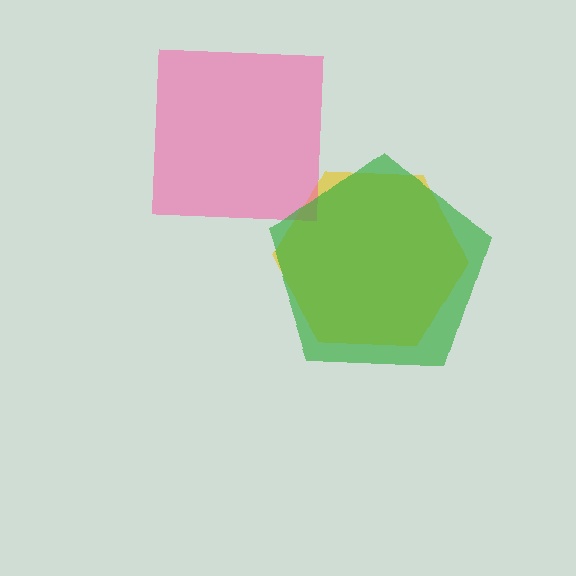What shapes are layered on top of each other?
The layered shapes are: a yellow hexagon, a pink square, a green pentagon.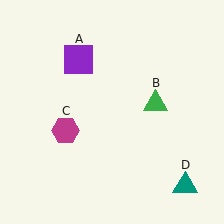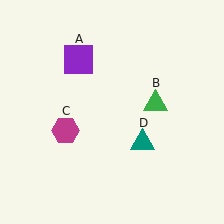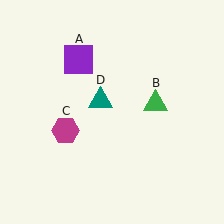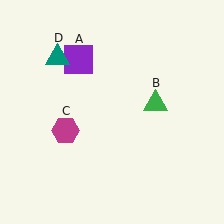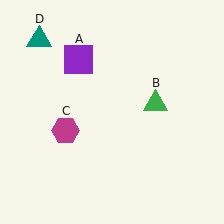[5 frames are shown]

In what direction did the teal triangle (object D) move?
The teal triangle (object D) moved up and to the left.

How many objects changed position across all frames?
1 object changed position: teal triangle (object D).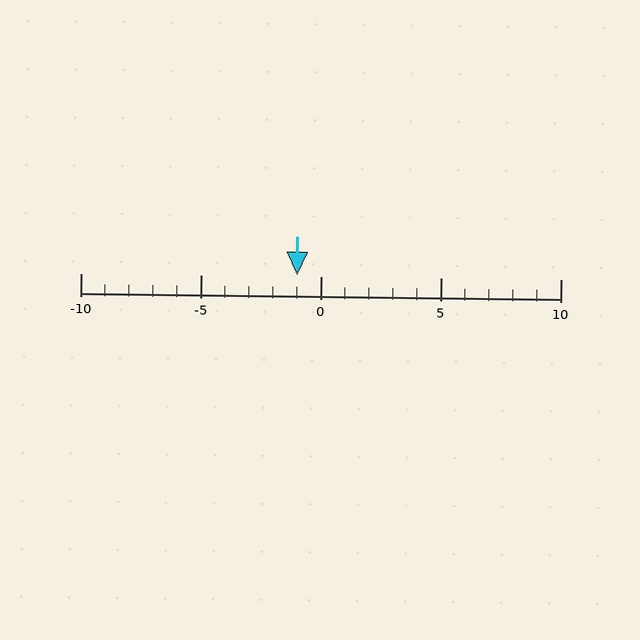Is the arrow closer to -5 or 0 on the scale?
The arrow is closer to 0.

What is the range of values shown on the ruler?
The ruler shows values from -10 to 10.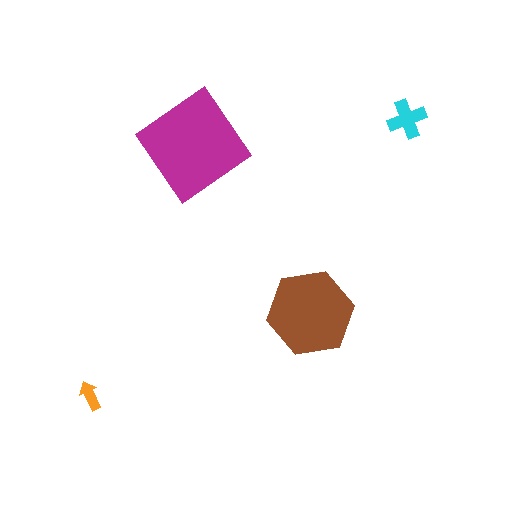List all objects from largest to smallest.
The magenta diamond, the brown hexagon, the cyan cross, the orange arrow.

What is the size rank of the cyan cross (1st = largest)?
3rd.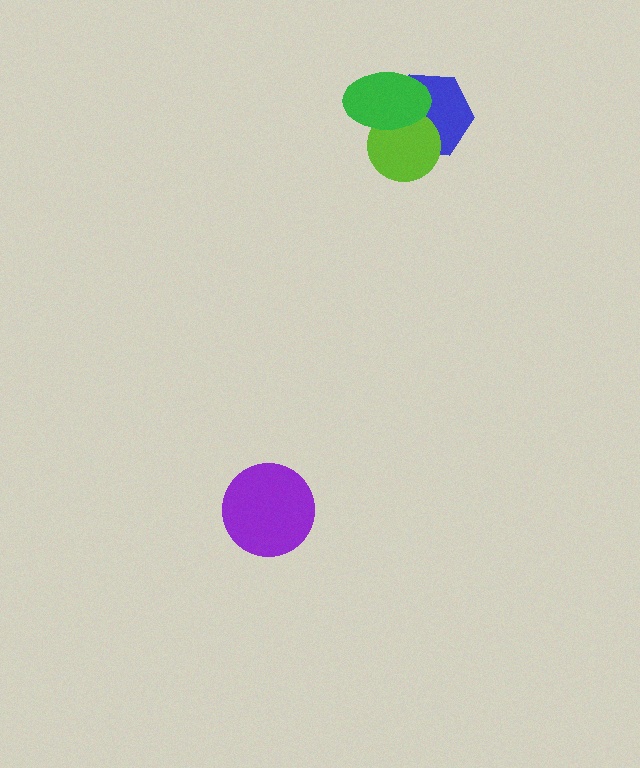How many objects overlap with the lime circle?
2 objects overlap with the lime circle.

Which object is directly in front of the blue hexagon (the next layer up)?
The lime circle is directly in front of the blue hexagon.